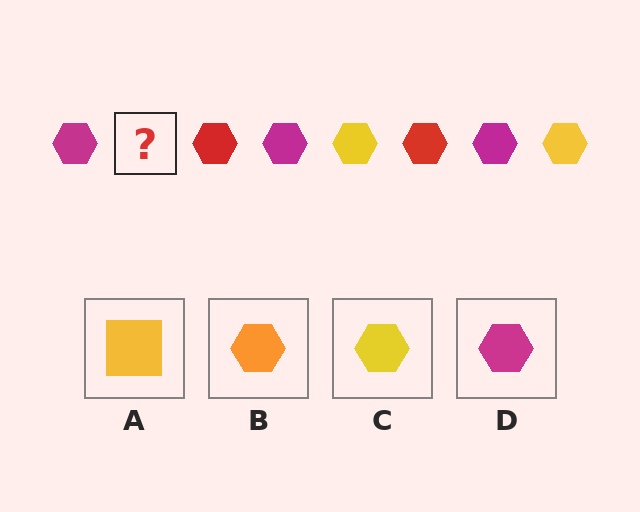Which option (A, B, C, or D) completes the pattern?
C.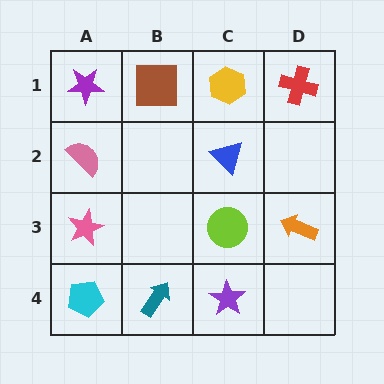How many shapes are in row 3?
3 shapes.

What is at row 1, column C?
A yellow hexagon.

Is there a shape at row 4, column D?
No, that cell is empty.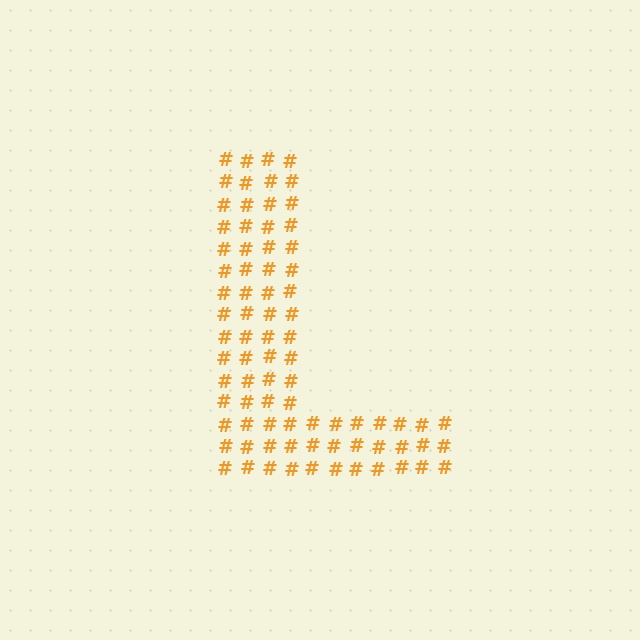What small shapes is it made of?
It is made of small hash symbols.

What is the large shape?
The large shape is the letter L.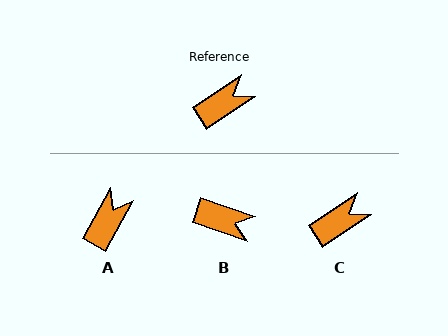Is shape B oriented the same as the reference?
No, it is off by about 52 degrees.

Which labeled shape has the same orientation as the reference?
C.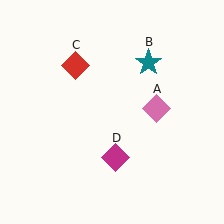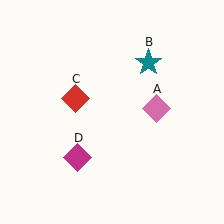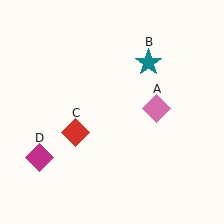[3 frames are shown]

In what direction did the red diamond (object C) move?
The red diamond (object C) moved down.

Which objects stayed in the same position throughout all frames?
Pink diamond (object A) and teal star (object B) remained stationary.